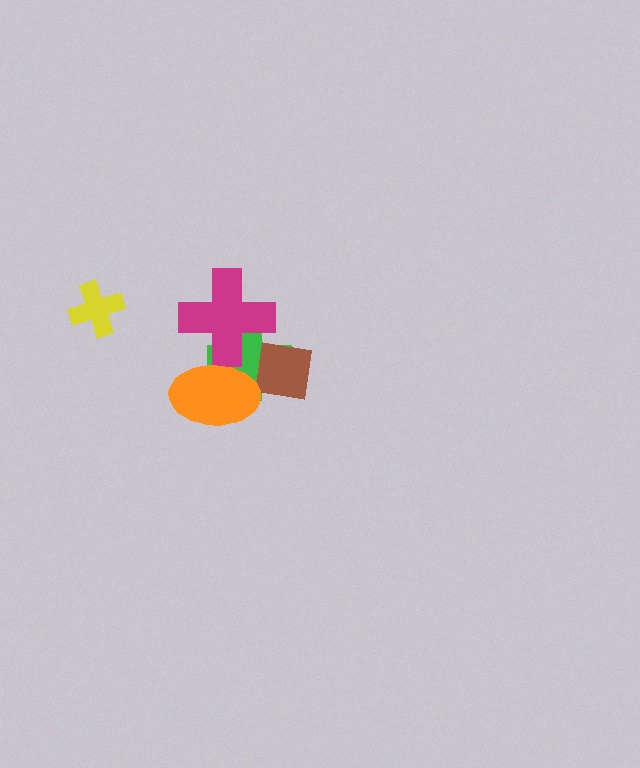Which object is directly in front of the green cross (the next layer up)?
The brown square is directly in front of the green cross.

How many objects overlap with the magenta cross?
2 objects overlap with the magenta cross.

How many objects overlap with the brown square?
2 objects overlap with the brown square.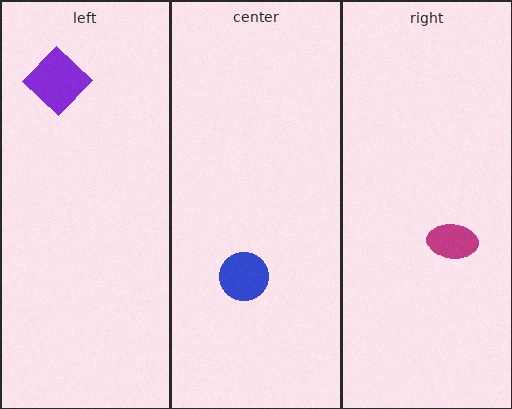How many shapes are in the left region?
1.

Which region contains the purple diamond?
The left region.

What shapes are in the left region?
The purple diamond.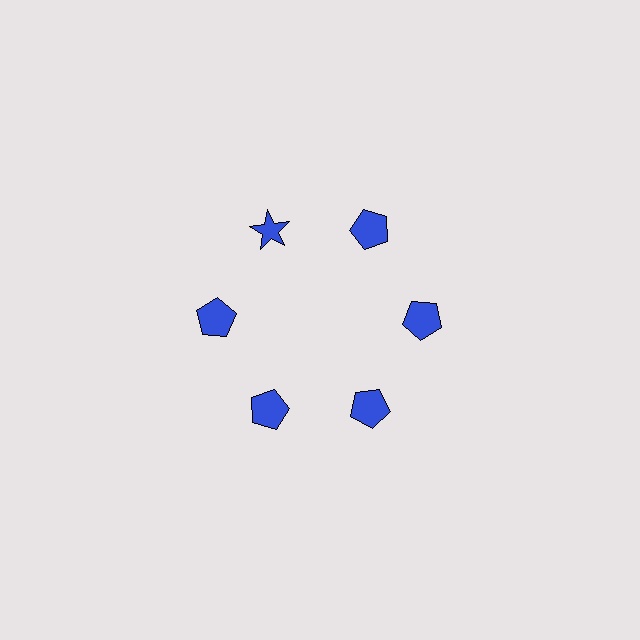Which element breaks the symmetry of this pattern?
The blue star at roughly the 11 o'clock position breaks the symmetry. All other shapes are blue pentagons.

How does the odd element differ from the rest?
It has a different shape: star instead of pentagon.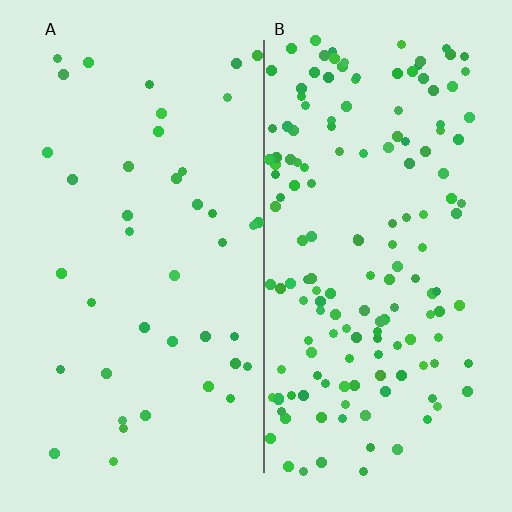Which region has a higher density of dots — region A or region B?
B (the right).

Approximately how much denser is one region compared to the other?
Approximately 3.8× — region B over region A.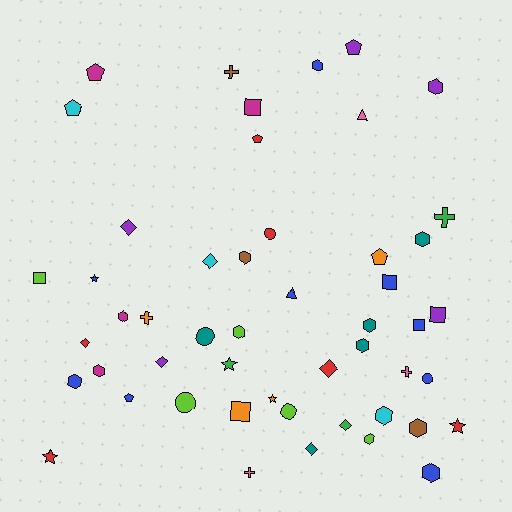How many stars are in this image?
There are 5 stars.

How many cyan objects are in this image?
There are 3 cyan objects.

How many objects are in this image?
There are 50 objects.